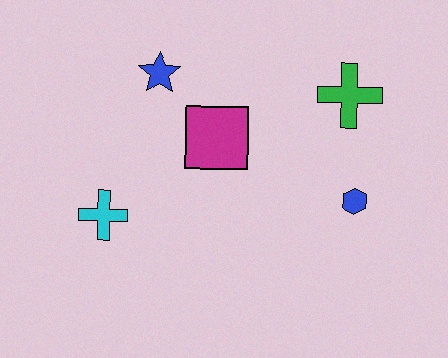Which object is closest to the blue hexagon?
The green cross is closest to the blue hexagon.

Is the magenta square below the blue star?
Yes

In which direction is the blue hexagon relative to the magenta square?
The blue hexagon is to the right of the magenta square.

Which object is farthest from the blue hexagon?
The cyan cross is farthest from the blue hexagon.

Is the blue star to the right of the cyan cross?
Yes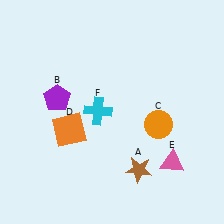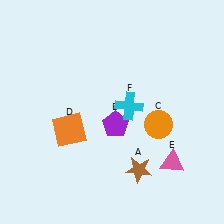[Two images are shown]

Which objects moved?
The objects that moved are: the purple pentagon (B), the cyan cross (F).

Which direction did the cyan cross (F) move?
The cyan cross (F) moved right.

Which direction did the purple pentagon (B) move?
The purple pentagon (B) moved right.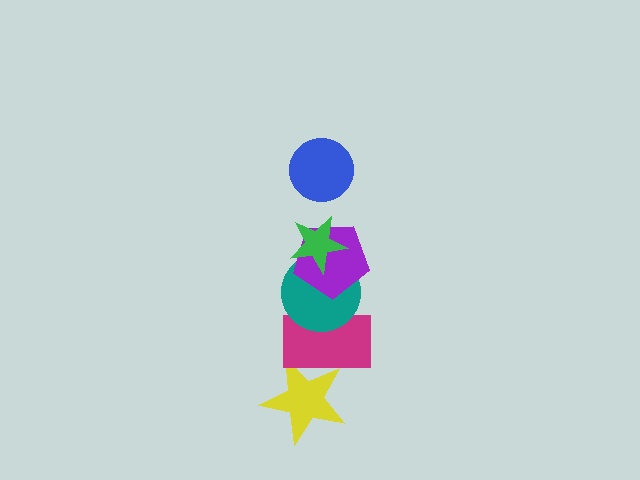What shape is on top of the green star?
The blue circle is on top of the green star.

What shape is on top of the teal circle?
The purple pentagon is on top of the teal circle.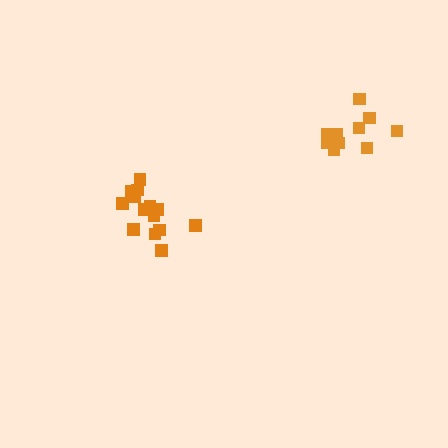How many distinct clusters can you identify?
There are 2 distinct clusters.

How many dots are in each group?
Group 1: 14 dots, Group 2: 10 dots (24 total).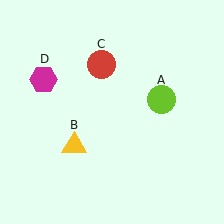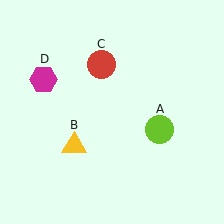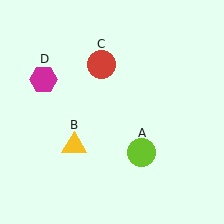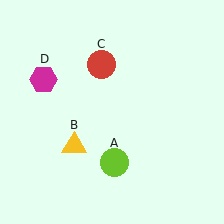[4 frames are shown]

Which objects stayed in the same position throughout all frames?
Yellow triangle (object B) and red circle (object C) and magenta hexagon (object D) remained stationary.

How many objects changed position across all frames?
1 object changed position: lime circle (object A).